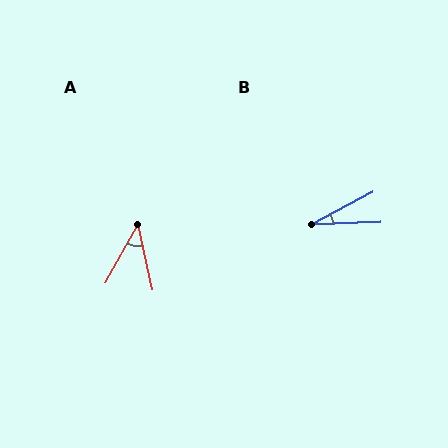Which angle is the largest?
A, at approximately 41 degrees.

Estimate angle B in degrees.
Approximately 26 degrees.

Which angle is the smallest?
B, at approximately 26 degrees.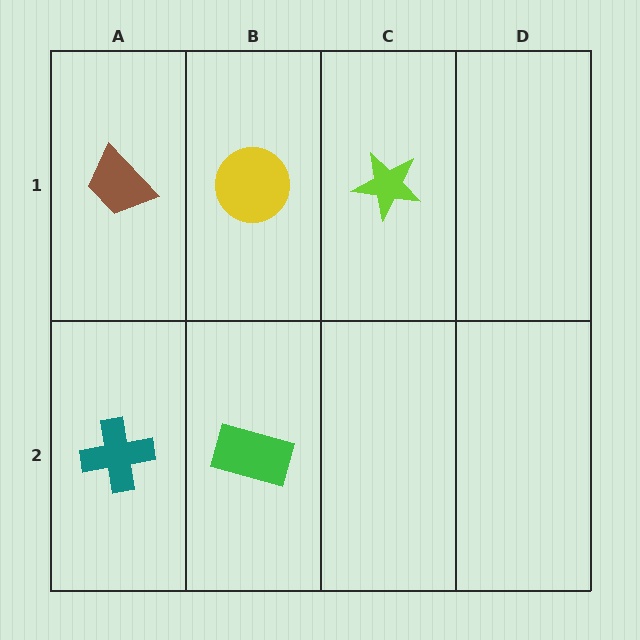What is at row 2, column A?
A teal cross.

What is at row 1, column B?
A yellow circle.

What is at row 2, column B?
A green rectangle.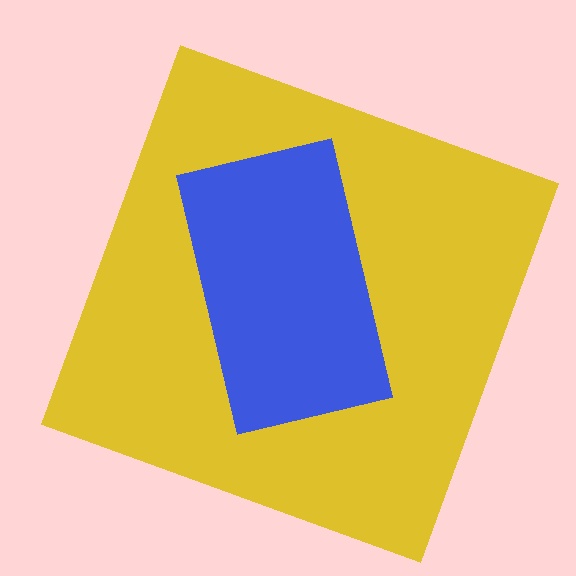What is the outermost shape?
The yellow square.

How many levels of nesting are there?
2.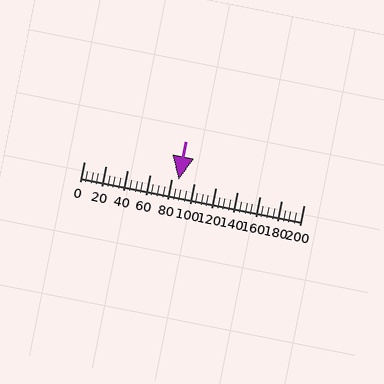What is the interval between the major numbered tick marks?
The major tick marks are spaced 20 units apart.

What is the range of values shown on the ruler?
The ruler shows values from 0 to 200.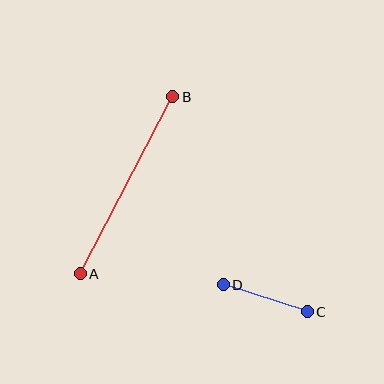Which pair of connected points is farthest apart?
Points A and B are farthest apart.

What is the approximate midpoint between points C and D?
The midpoint is at approximately (265, 298) pixels.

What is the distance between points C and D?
The distance is approximately 88 pixels.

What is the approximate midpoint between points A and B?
The midpoint is at approximately (127, 185) pixels.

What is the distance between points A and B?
The distance is approximately 200 pixels.